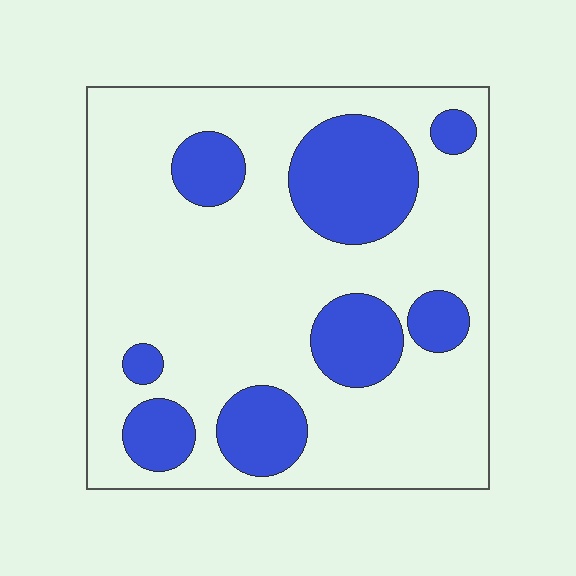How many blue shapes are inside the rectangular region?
8.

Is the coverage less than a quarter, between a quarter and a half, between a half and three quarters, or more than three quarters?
Between a quarter and a half.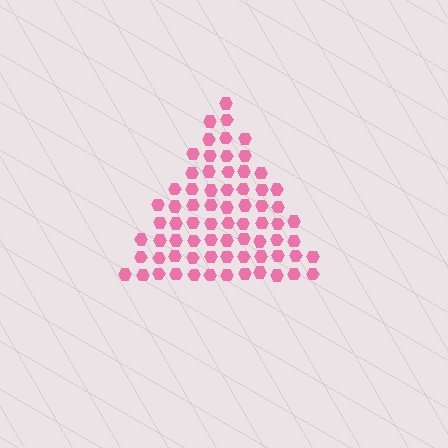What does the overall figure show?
The overall figure shows a triangle.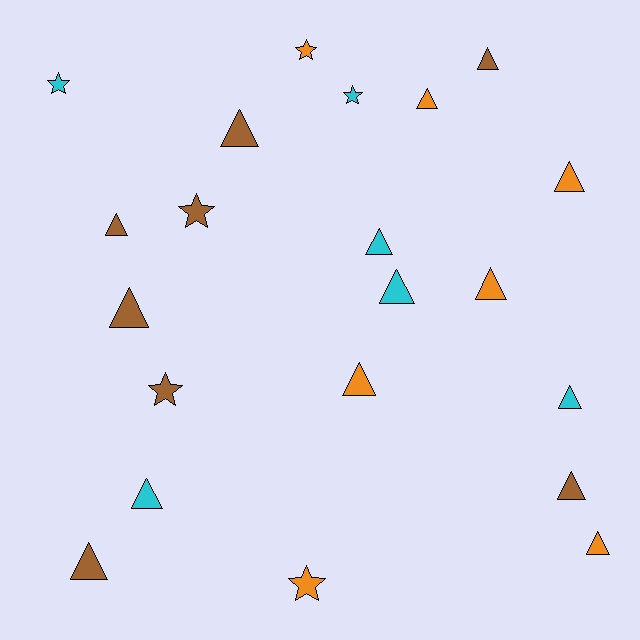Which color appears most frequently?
Brown, with 8 objects.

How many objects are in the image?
There are 21 objects.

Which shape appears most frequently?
Triangle, with 15 objects.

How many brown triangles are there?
There are 6 brown triangles.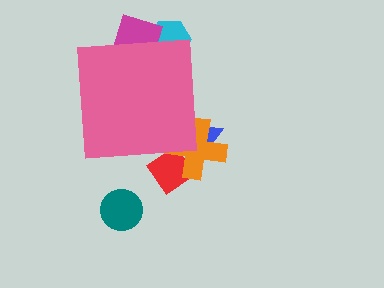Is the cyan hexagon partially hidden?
Yes, the cyan hexagon is partially hidden behind the pink square.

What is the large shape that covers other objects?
A pink square.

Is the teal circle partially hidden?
No, the teal circle is fully visible.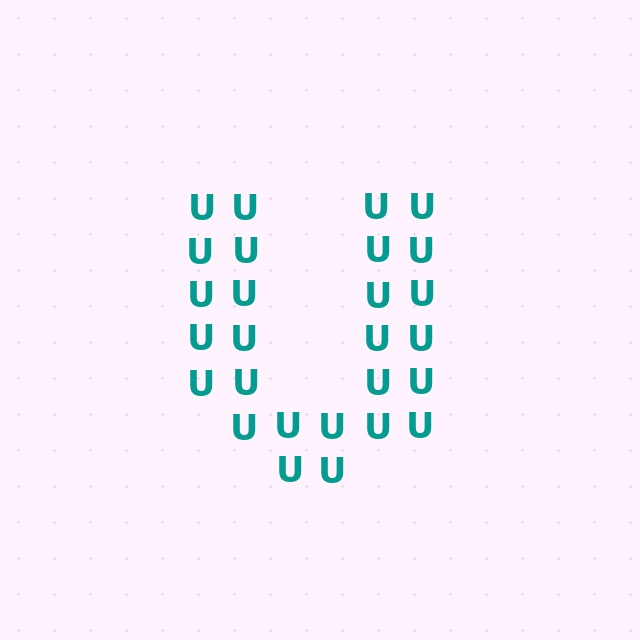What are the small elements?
The small elements are letter U's.